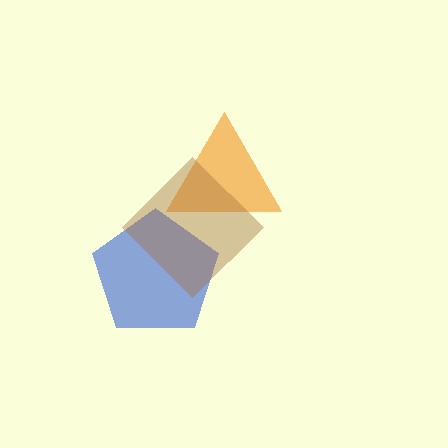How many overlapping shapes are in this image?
There are 3 overlapping shapes in the image.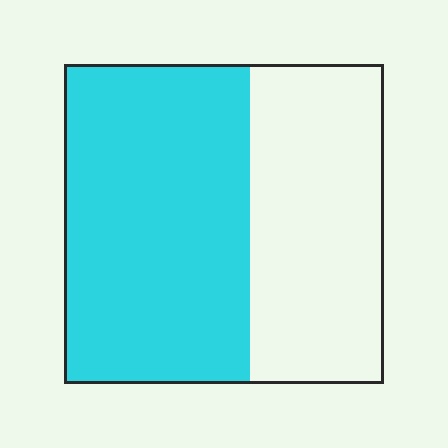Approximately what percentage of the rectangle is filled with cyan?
Approximately 60%.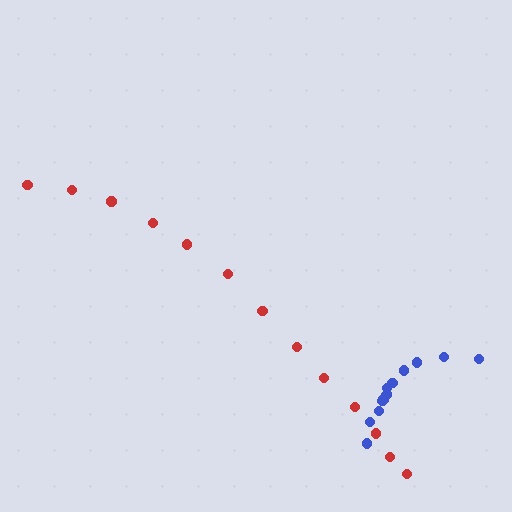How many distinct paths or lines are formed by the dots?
There are 2 distinct paths.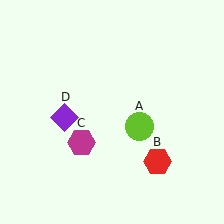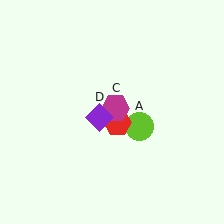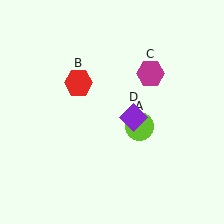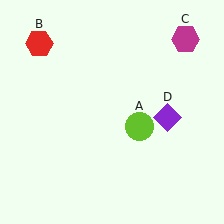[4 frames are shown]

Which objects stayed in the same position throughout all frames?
Lime circle (object A) remained stationary.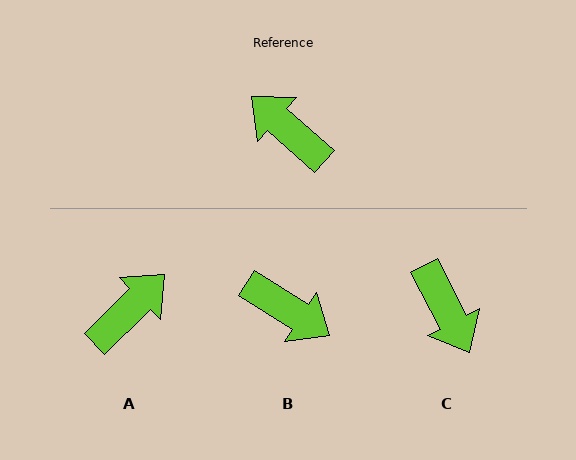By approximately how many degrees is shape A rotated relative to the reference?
Approximately 94 degrees clockwise.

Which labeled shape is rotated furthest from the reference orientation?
B, about 171 degrees away.